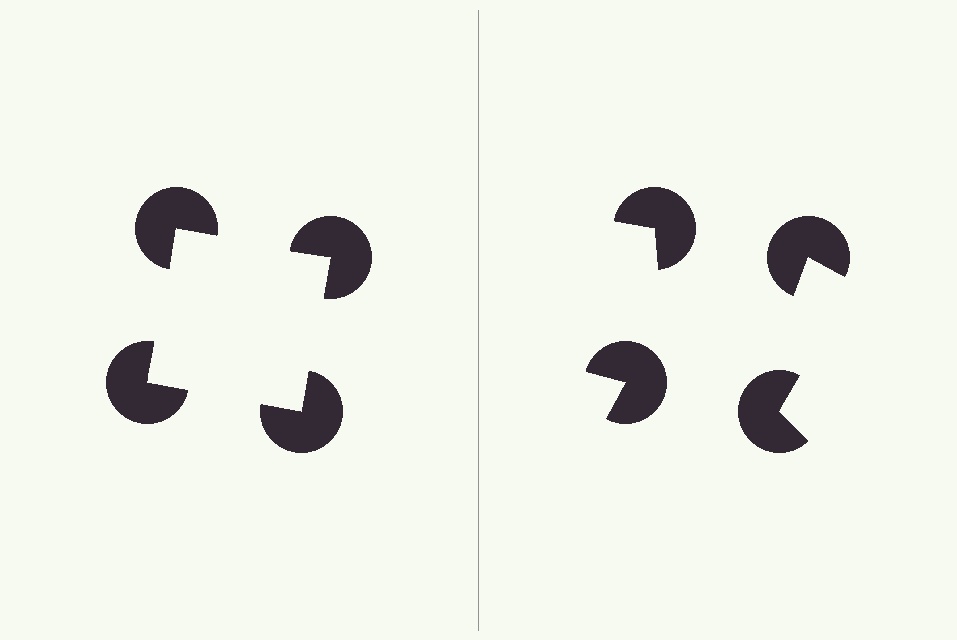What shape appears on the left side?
An illusory square.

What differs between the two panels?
The pac-man discs are positioned identically on both sides; only the wedge orientations differ. On the left they align to a square; on the right they are misaligned.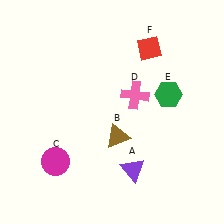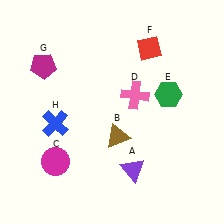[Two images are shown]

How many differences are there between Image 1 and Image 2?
There are 2 differences between the two images.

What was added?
A magenta pentagon (G), a blue cross (H) were added in Image 2.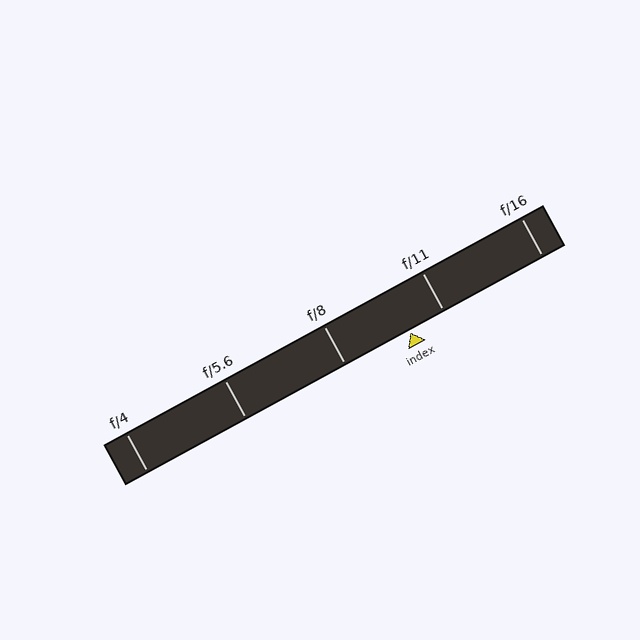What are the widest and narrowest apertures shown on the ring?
The widest aperture shown is f/4 and the narrowest is f/16.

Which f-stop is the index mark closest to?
The index mark is closest to f/11.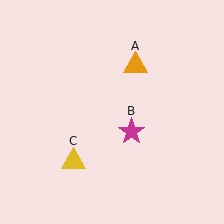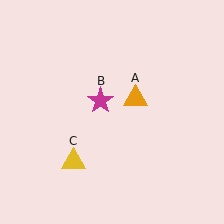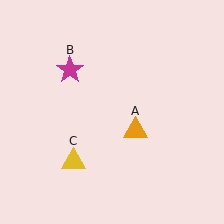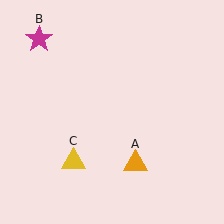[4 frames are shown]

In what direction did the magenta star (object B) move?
The magenta star (object B) moved up and to the left.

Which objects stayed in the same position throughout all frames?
Yellow triangle (object C) remained stationary.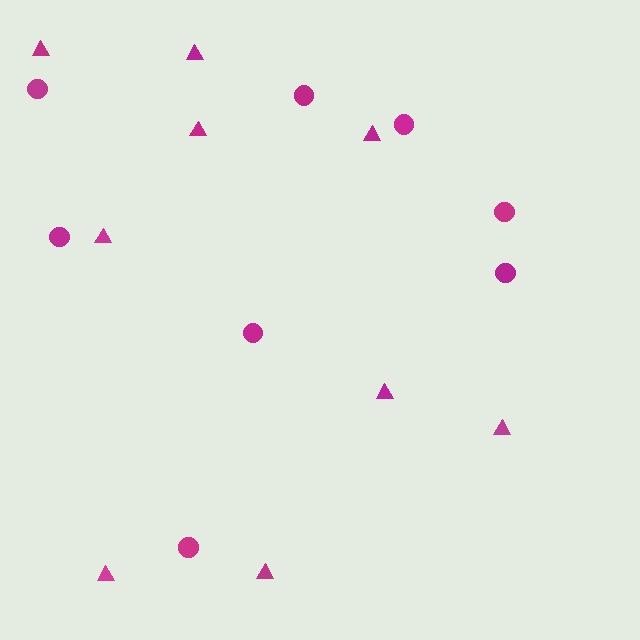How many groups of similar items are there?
There are 2 groups: one group of triangles (9) and one group of circles (8).